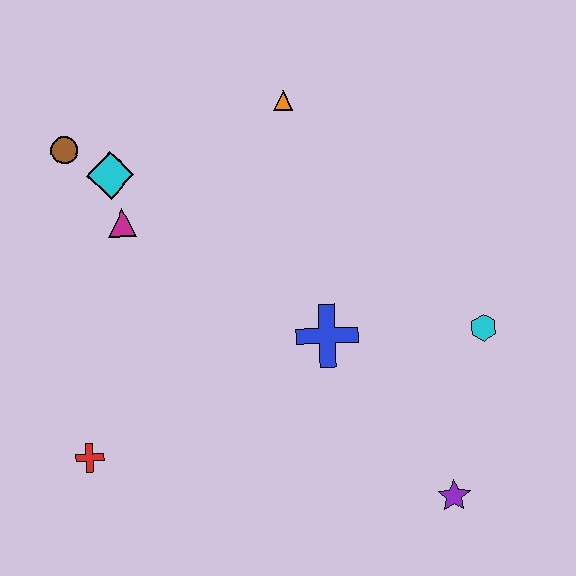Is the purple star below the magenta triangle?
Yes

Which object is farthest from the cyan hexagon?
The brown circle is farthest from the cyan hexagon.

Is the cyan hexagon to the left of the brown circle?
No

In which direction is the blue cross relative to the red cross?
The blue cross is to the right of the red cross.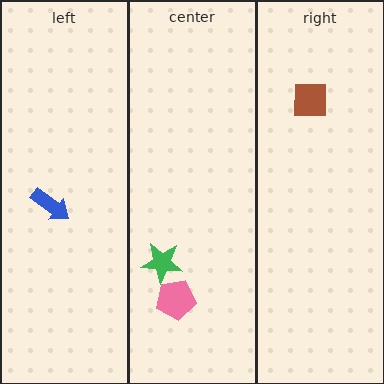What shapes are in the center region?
The green star, the pink pentagon.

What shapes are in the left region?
The blue arrow.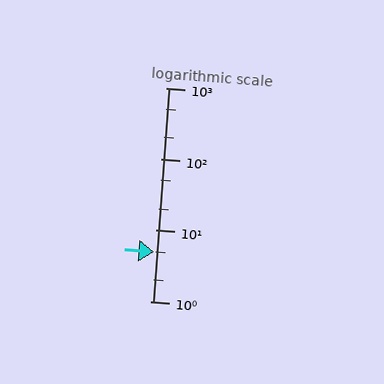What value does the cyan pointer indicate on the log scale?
The pointer indicates approximately 4.9.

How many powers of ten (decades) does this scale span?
The scale spans 3 decades, from 1 to 1000.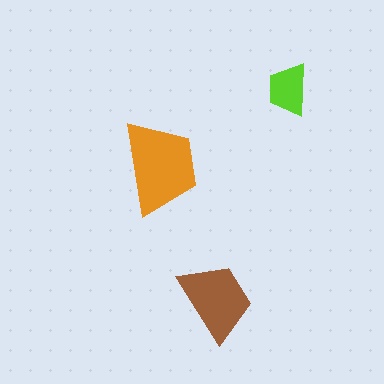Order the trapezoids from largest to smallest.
the orange one, the brown one, the lime one.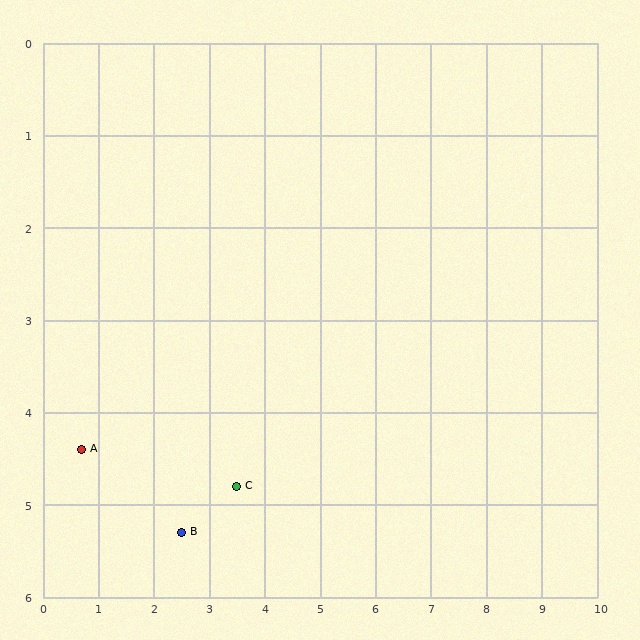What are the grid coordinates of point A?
Point A is at approximately (0.7, 4.4).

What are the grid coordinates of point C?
Point C is at approximately (3.5, 4.8).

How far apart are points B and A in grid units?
Points B and A are about 2.0 grid units apart.